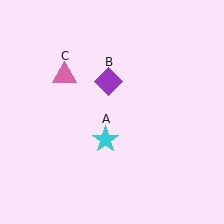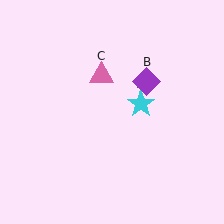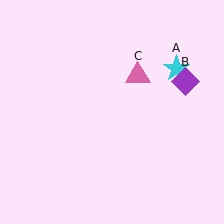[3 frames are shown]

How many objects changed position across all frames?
3 objects changed position: cyan star (object A), purple diamond (object B), pink triangle (object C).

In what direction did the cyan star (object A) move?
The cyan star (object A) moved up and to the right.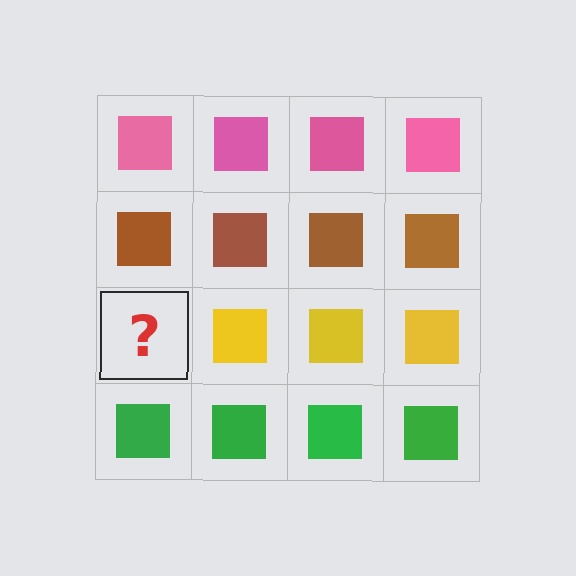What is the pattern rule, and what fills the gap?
The rule is that each row has a consistent color. The gap should be filled with a yellow square.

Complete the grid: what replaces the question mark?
The question mark should be replaced with a yellow square.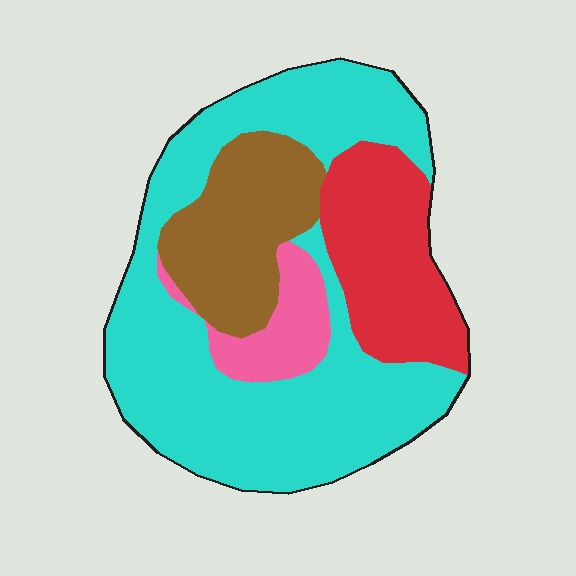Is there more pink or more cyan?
Cyan.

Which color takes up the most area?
Cyan, at roughly 55%.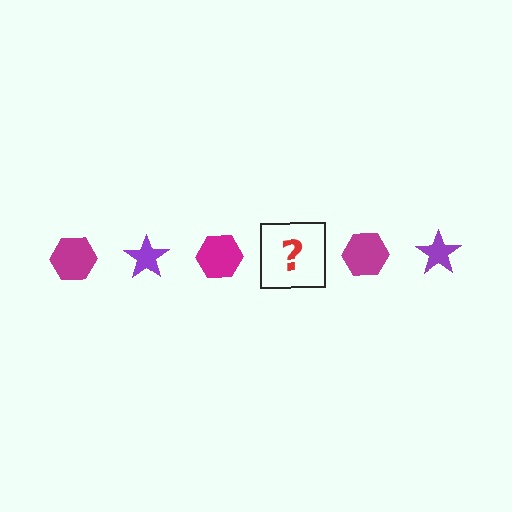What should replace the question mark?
The question mark should be replaced with a purple star.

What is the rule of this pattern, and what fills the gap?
The rule is that the pattern alternates between magenta hexagon and purple star. The gap should be filled with a purple star.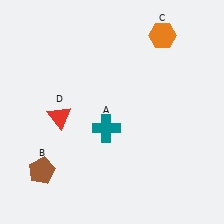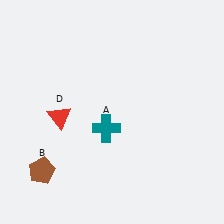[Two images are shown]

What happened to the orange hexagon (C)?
The orange hexagon (C) was removed in Image 2. It was in the top-right area of Image 1.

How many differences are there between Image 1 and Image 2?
There is 1 difference between the two images.